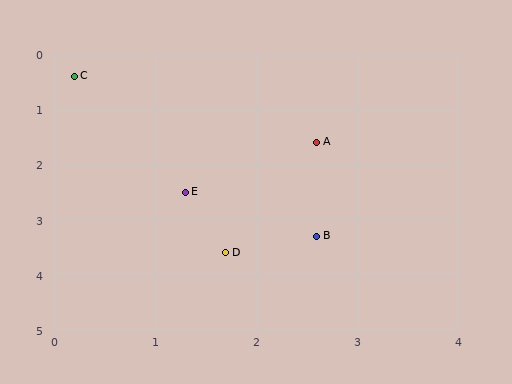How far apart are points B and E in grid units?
Points B and E are about 1.5 grid units apart.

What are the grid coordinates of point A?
Point A is at approximately (2.6, 1.6).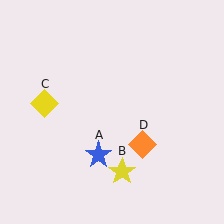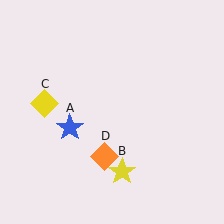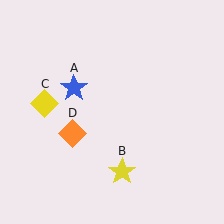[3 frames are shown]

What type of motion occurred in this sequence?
The blue star (object A), orange diamond (object D) rotated clockwise around the center of the scene.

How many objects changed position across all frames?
2 objects changed position: blue star (object A), orange diamond (object D).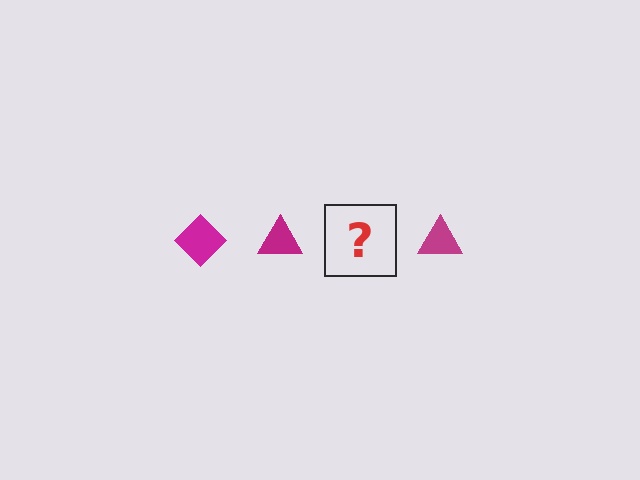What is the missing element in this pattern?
The missing element is a magenta diamond.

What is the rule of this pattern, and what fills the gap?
The rule is that the pattern cycles through diamond, triangle shapes in magenta. The gap should be filled with a magenta diamond.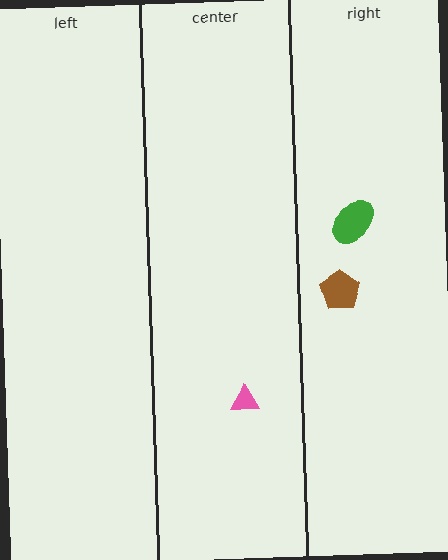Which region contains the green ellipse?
The right region.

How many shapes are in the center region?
1.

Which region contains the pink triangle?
The center region.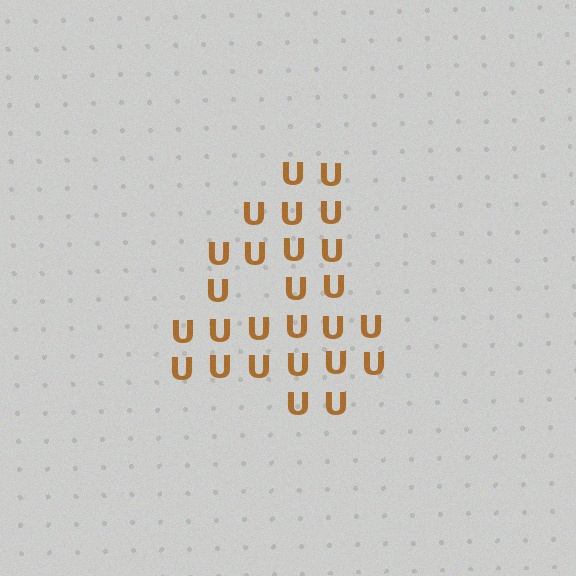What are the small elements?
The small elements are letter U's.